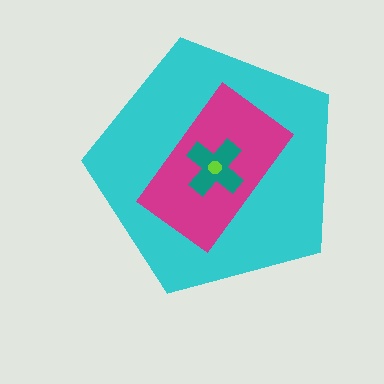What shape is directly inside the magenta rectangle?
The teal cross.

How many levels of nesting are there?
4.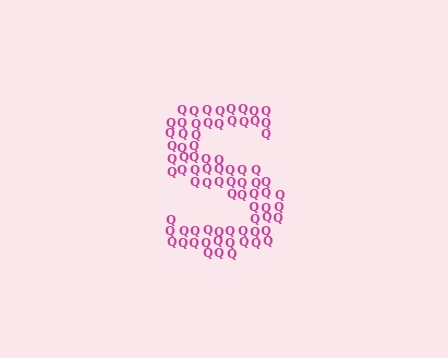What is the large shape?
The large shape is the letter S.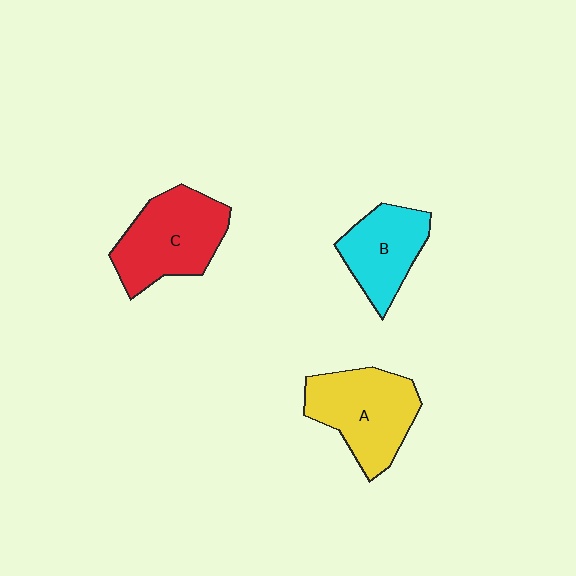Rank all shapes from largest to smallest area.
From largest to smallest: C (red), A (yellow), B (cyan).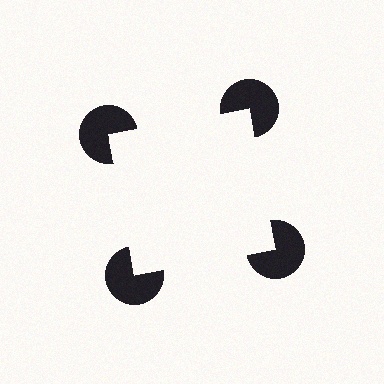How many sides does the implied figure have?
4 sides.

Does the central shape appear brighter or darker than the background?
It typically appears slightly brighter than the background, even though no actual brightness change is drawn.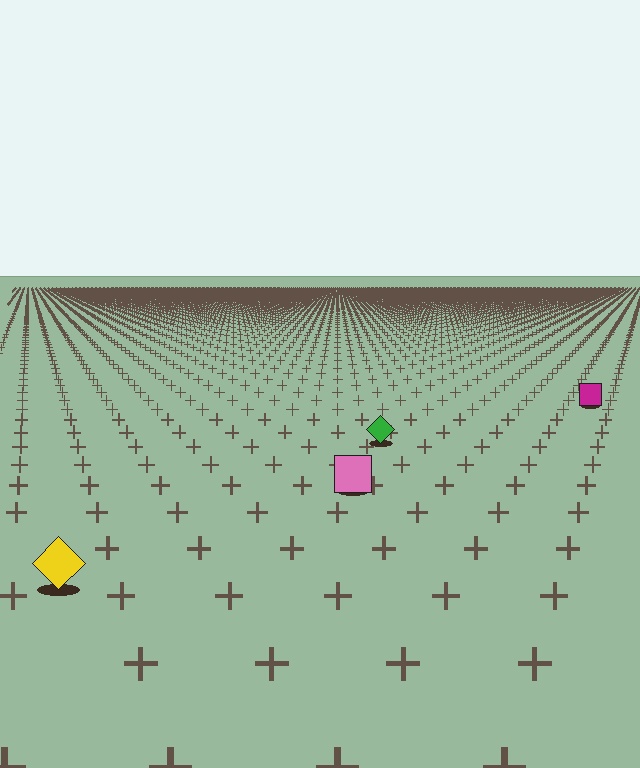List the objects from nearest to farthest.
From nearest to farthest: the yellow diamond, the pink square, the green diamond, the magenta square.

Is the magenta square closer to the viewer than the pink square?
No. The pink square is closer — you can tell from the texture gradient: the ground texture is coarser near it.